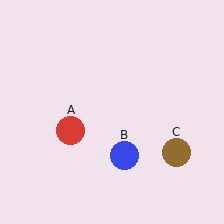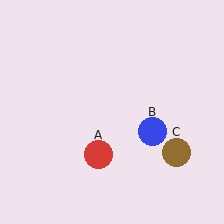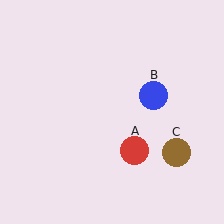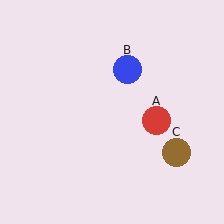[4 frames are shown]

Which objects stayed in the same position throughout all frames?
Brown circle (object C) remained stationary.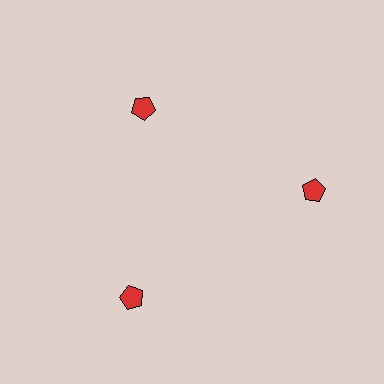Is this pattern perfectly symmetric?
No. The 3 red pentagons are arranged in a ring, but one element near the 11 o'clock position is pulled inward toward the center, breaking the 3-fold rotational symmetry.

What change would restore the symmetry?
The symmetry would be restored by moving it outward, back onto the ring so that all 3 pentagons sit at equal angles and equal distance from the center.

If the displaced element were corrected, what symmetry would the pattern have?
It would have 3-fold rotational symmetry — the pattern would map onto itself every 120 degrees.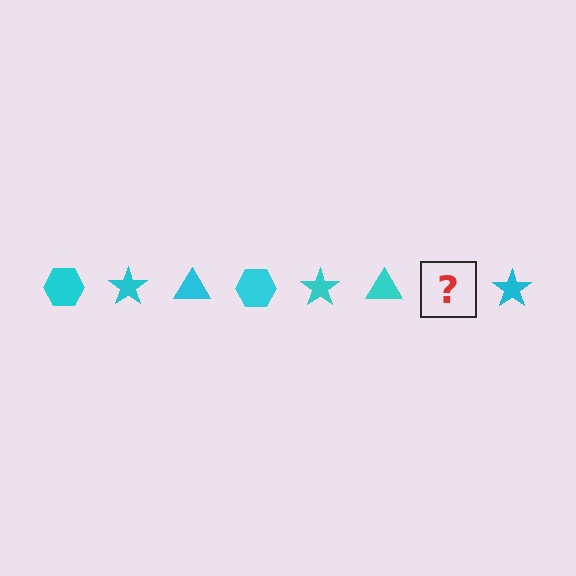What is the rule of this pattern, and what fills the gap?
The rule is that the pattern cycles through hexagon, star, triangle shapes in cyan. The gap should be filled with a cyan hexagon.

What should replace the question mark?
The question mark should be replaced with a cyan hexagon.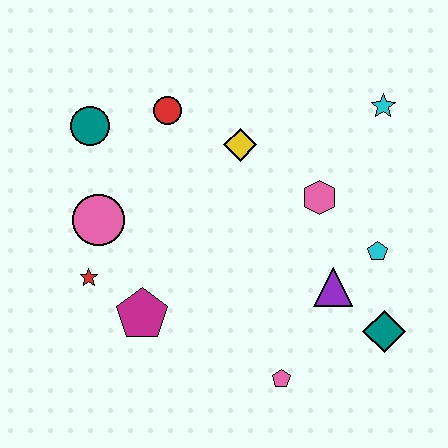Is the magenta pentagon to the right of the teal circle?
Yes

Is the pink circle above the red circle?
No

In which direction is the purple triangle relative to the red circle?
The purple triangle is below the red circle.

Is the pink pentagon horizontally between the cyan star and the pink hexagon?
No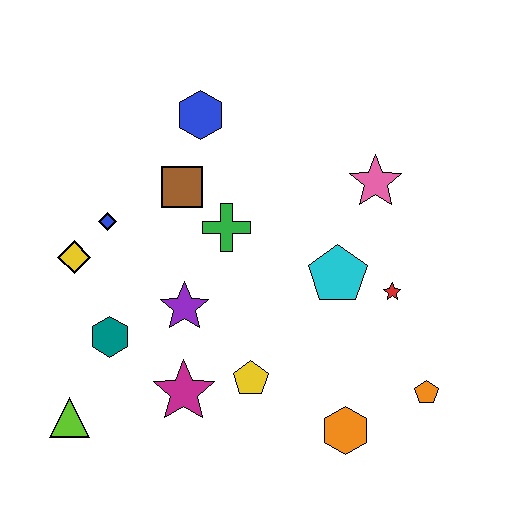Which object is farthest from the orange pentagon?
The yellow diamond is farthest from the orange pentagon.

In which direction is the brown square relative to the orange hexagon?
The brown square is above the orange hexagon.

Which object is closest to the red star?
The cyan pentagon is closest to the red star.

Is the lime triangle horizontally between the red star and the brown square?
No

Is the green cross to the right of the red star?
No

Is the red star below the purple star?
No